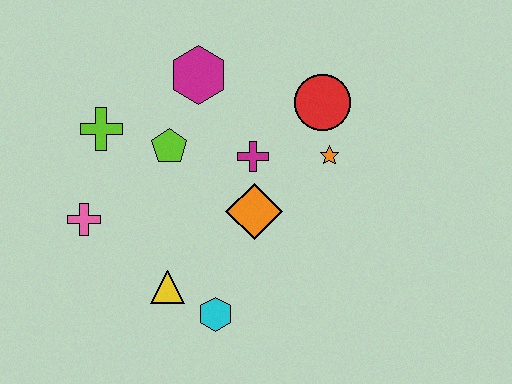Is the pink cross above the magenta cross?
No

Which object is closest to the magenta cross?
The orange diamond is closest to the magenta cross.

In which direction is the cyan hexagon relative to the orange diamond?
The cyan hexagon is below the orange diamond.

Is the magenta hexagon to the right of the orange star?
No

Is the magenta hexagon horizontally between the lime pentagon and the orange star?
Yes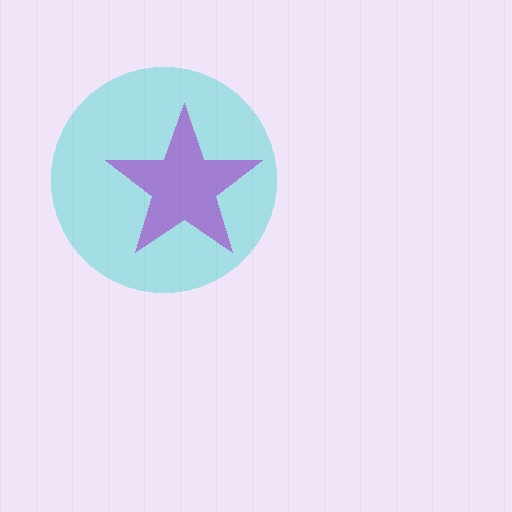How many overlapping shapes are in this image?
There are 2 overlapping shapes in the image.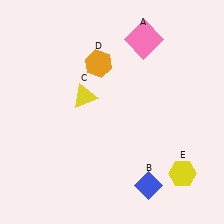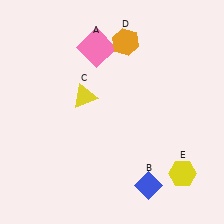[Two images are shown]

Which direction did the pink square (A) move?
The pink square (A) moved left.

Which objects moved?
The objects that moved are: the pink square (A), the orange hexagon (D).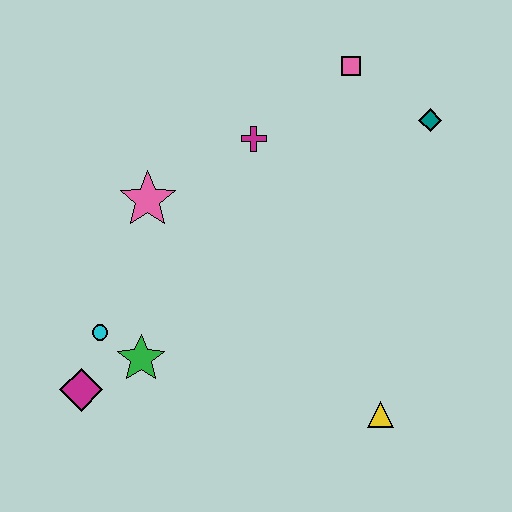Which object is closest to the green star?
The cyan circle is closest to the green star.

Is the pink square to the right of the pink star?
Yes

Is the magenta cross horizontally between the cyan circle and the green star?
No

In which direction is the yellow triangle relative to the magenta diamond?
The yellow triangle is to the right of the magenta diamond.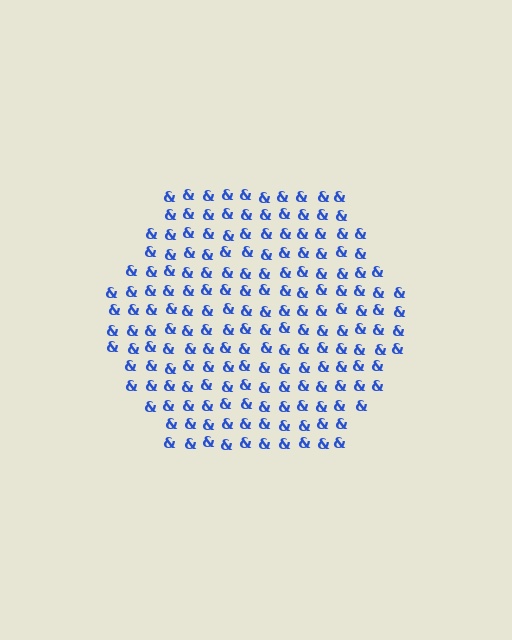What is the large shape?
The large shape is a hexagon.